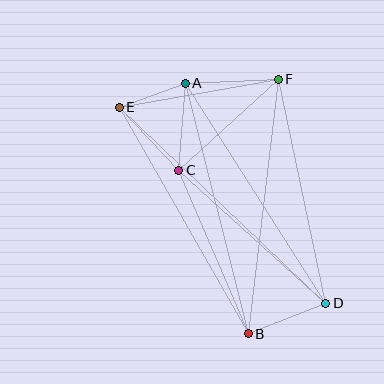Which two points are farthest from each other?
Points D and E are farthest from each other.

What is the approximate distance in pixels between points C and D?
The distance between C and D is approximately 198 pixels.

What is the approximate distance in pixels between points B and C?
The distance between B and C is approximately 178 pixels.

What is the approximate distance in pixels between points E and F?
The distance between E and F is approximately 161 pixels.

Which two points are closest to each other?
Points A and E are closest to each other.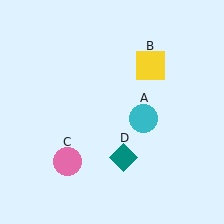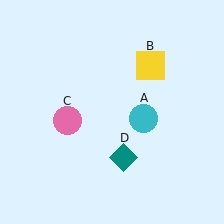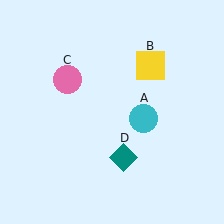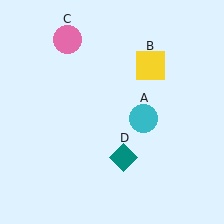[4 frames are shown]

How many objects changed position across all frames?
1 object changed position: pink circle (object C).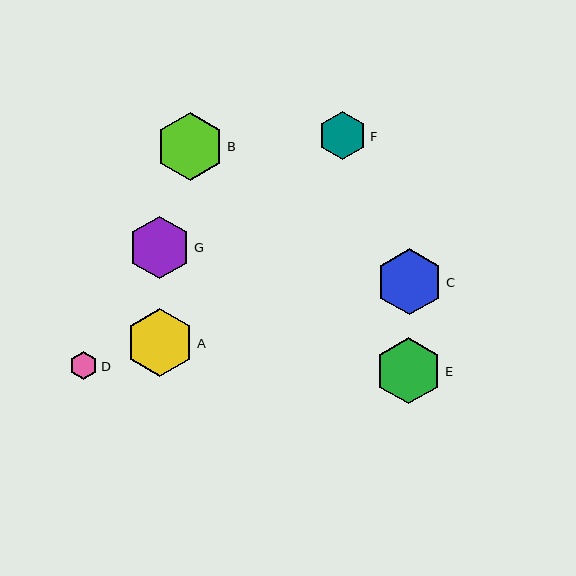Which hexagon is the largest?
Hexagon B is the largest with a size of approximately 69 pixels.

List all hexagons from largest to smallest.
From largest to smallest: B, A, C, E, G, F, D.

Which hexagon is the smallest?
Hexagon D is the smallest with a size of approximately 28 pixels.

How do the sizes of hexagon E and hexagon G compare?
Hexagon E and hexagon G are approximately the same size.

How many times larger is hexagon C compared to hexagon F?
Hexagon C is approximately 1.4 times the size of hexagon F.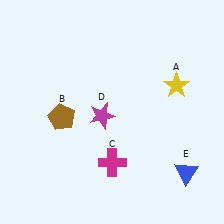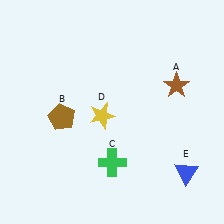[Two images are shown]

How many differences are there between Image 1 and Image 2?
There are 3 differences between the two images.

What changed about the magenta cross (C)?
In Image 1, C is magenta. In Image 2, it changed to green.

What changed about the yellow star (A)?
In Image 1, A is yellow. In Image 2, it changed to brown.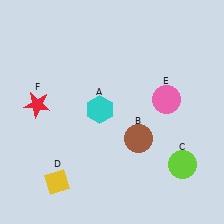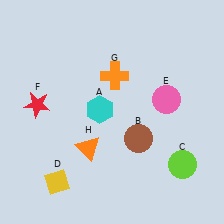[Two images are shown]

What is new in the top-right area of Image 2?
An orange cross (G) was added in the top-right area of Image 2.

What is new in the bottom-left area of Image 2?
An orange triangle (H) was added in the bottom-left area of Image 2.